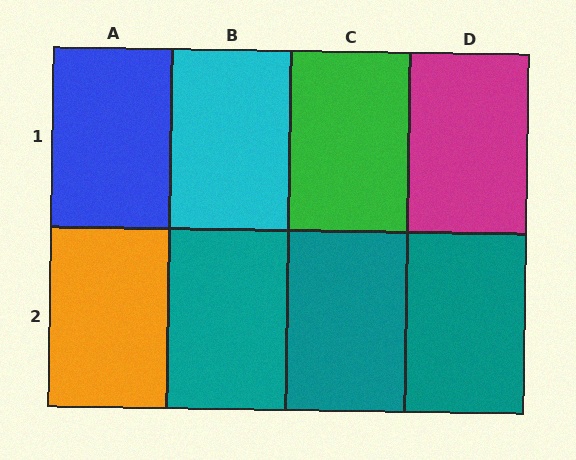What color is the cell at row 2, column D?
Teal.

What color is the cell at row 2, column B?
Teal.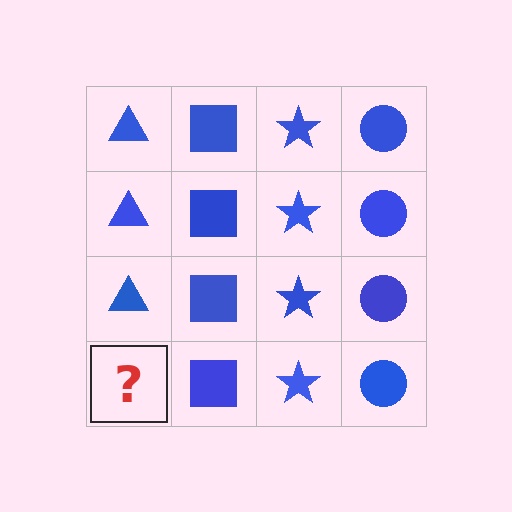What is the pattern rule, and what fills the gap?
The rule is that each column has a consistent shape. The gap should be filled with a blue triangle.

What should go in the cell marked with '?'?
The missing cell should contain a blue triangle.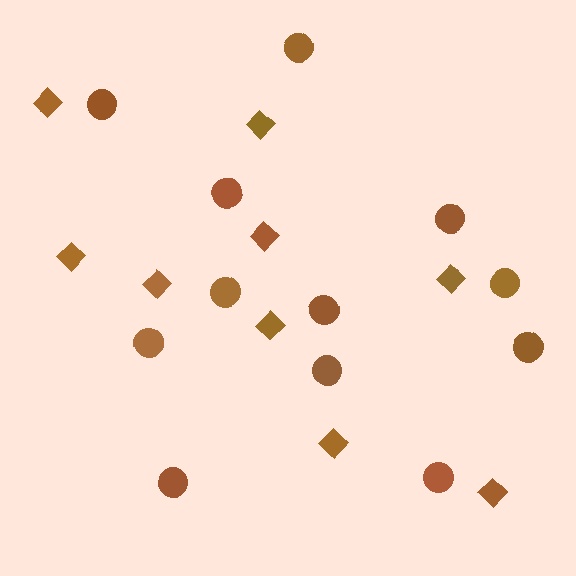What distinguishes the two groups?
There are 2 groups: one group of diamonds (9) and one group of circles (12).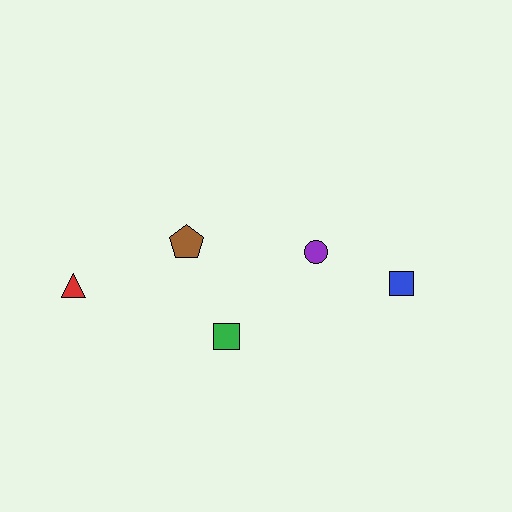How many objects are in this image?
There are 5 objects.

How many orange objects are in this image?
There are no orange objects.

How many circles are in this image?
There is 1 circle.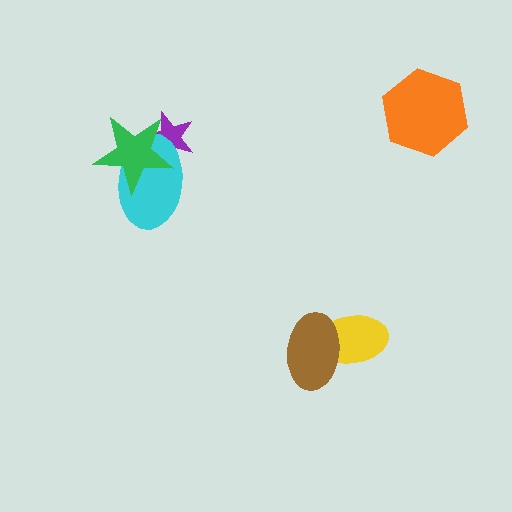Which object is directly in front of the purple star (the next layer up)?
The cyan ellipse is directly in front of the purple star.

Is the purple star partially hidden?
Yes, it is partially covered by another shape.